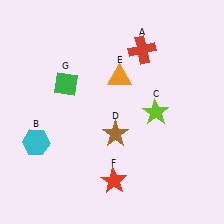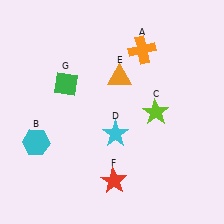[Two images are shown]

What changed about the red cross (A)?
In Image 1, A is red. In Image 2, it changed to orange.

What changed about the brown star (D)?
In Image 1, D is brown. In Image 2, it changed to cyan.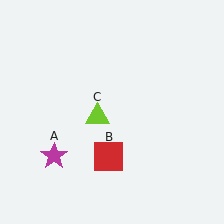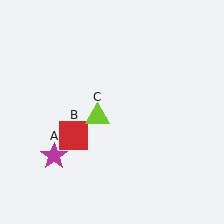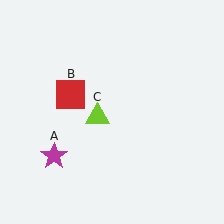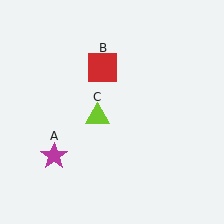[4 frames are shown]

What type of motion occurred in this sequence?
The red square (object B) rotated clockwise around the center of the scene.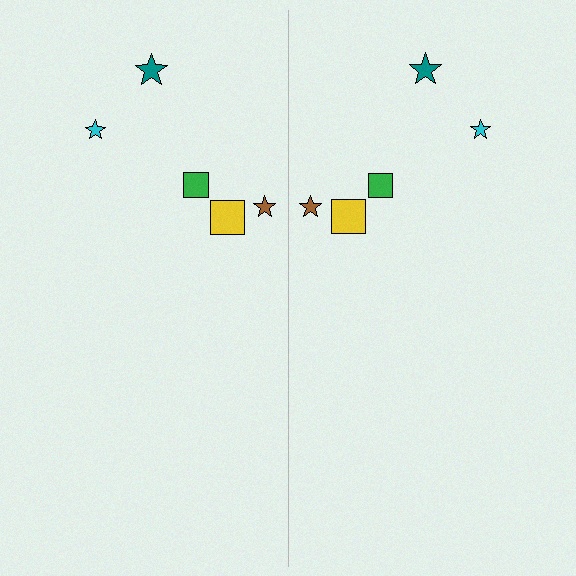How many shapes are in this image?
There are 10 shapes in this image.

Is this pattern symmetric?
Yes, this pattern has bilateral (reflection) symmetry.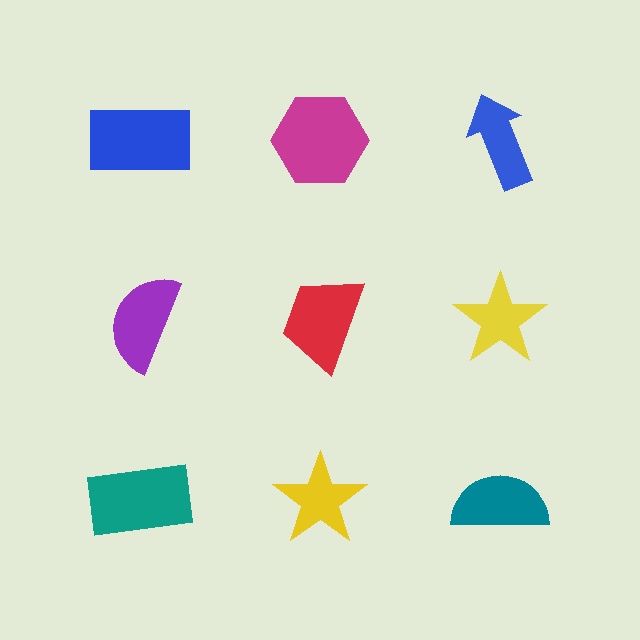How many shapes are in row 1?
3 shapes.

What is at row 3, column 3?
A teal semicircle.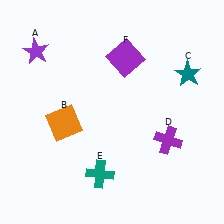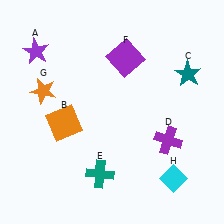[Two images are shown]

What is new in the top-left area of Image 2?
An orange star (G) was added in the top-left area of Image 2.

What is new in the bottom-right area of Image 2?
A cyan diamond (H) was added in the bottom-right area of Image 2.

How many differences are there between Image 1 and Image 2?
There are 2 differences between the two images.